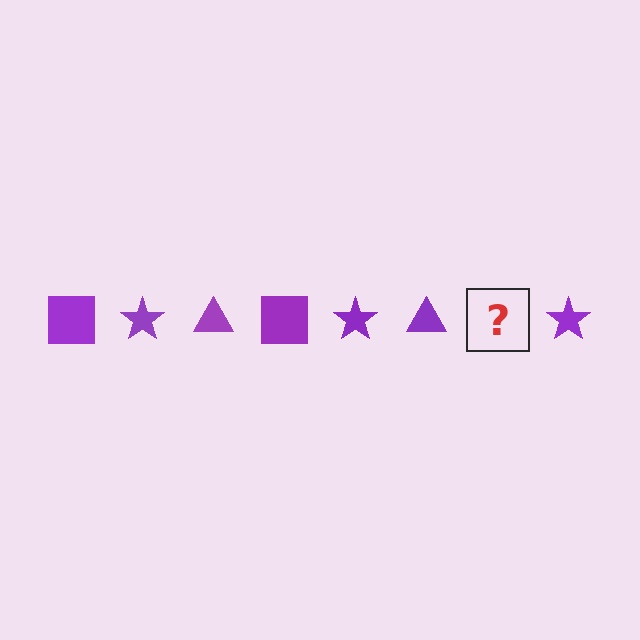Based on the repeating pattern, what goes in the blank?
The blank should be a purple square.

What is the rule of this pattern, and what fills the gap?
The rule is that the pattern cycles through square, star, triangle shapes in purple. The gap should be filled with a purple square.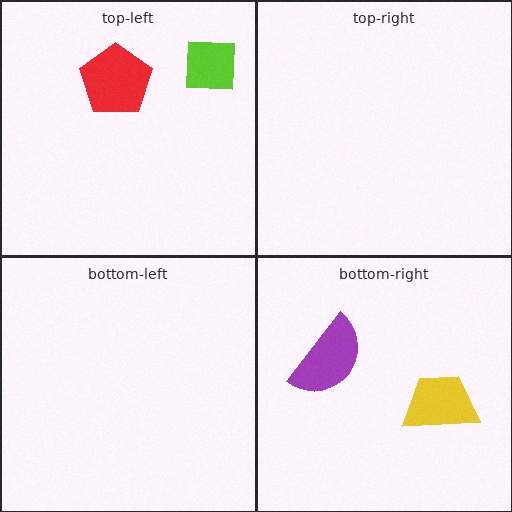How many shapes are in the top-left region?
2.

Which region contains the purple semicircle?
The bottom-right region.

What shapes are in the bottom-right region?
The yellow trapezoid, the purple semicircle.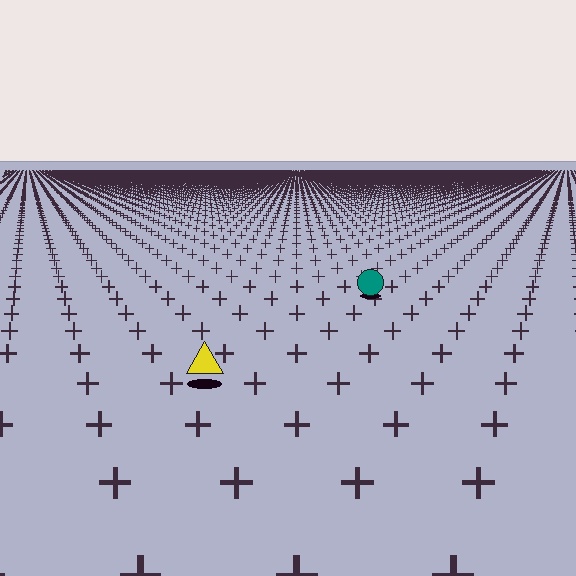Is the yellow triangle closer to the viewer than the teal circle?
Yes. The yellow triangle is closer — you can tell from the texture gradient: the ground texture is coarser near it.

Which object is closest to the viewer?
The yellow triangle is closest. The texture marks near it are larger and more spread out.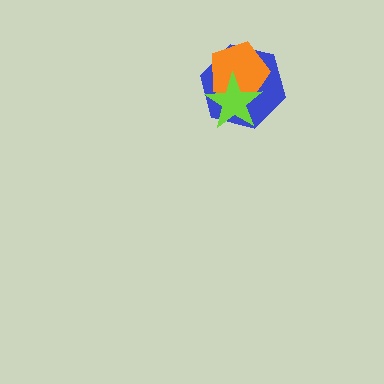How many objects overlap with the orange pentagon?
2 objects overlap with the orange pentagon.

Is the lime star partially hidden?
No, no other shape covers it.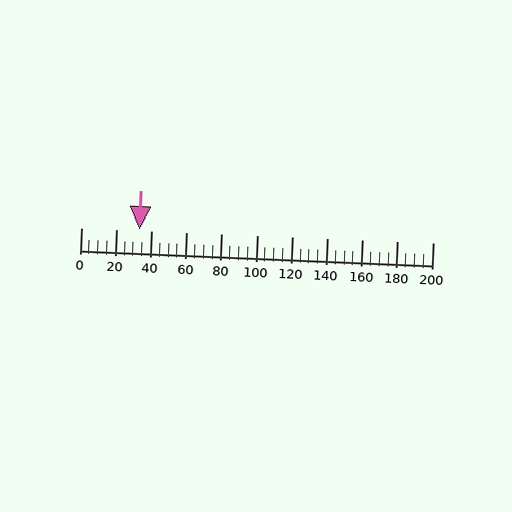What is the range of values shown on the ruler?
The ruler shows values from 0 to 200.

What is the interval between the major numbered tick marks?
The major tick marks are spaced 20 units apart.